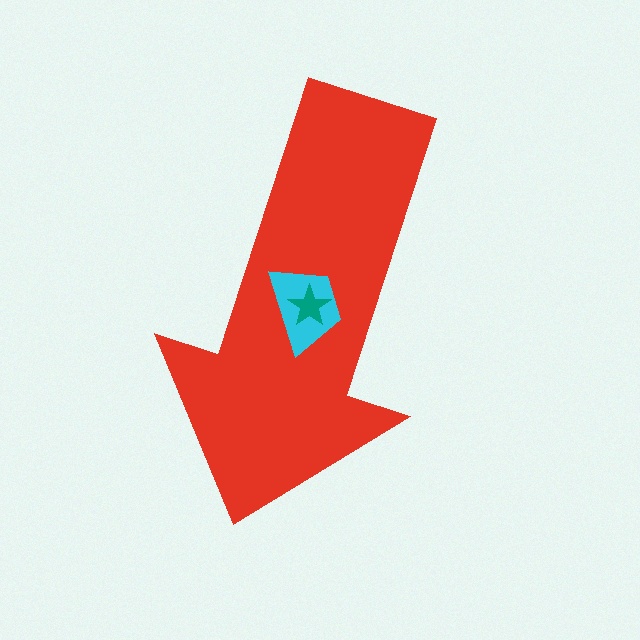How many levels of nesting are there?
3.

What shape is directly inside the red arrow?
The cyan trapezoid.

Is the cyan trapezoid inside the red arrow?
Yes.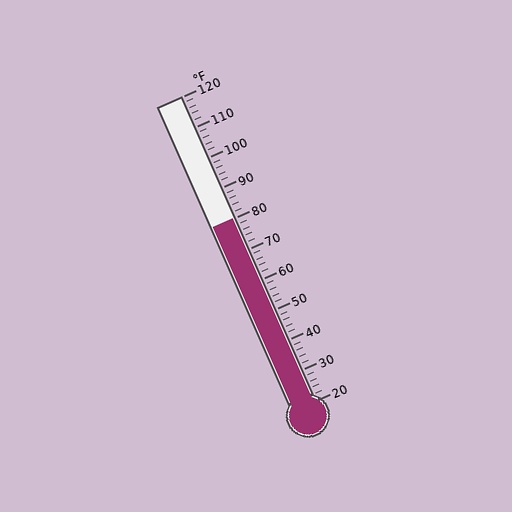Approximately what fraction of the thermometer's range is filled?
The thermometer is filled to approximately 60% of its range.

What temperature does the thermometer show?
The thermometer shows approximately 80°F.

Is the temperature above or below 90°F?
The temperature is below 90°F.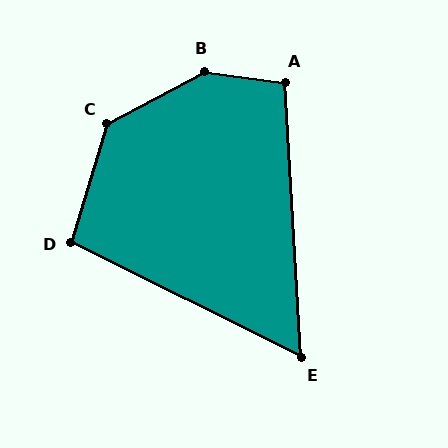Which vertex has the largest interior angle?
B, at approximately 143 degrees.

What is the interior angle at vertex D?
Approximately 100 degrees (obtuse).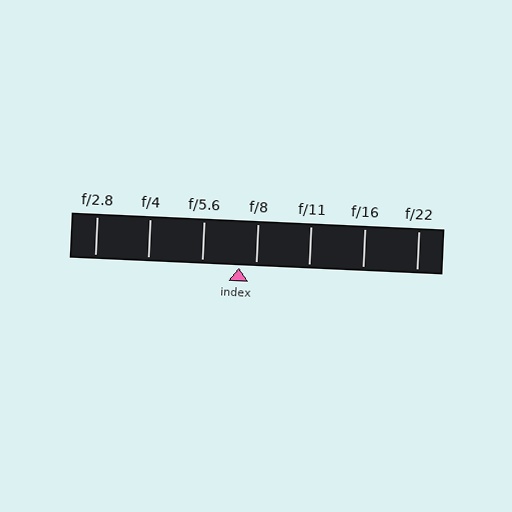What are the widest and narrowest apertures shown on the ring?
The widest aperture shown is f/2.8 and the narrowest is f/22.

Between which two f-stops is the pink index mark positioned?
The index mark is between f/5.6 and f/8.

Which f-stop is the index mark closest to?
The index mark is closest to f/8.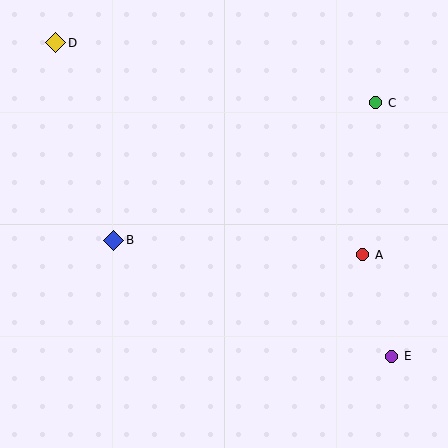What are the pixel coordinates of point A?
Point A is at (363, 255).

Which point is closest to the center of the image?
Point B at (114, 240) is closest to the center.